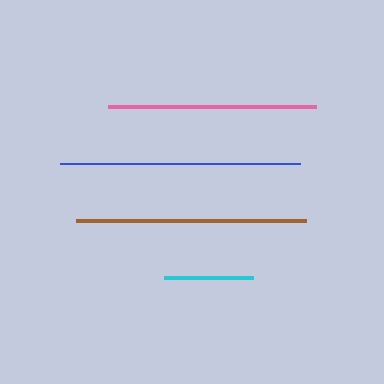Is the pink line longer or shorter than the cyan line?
The pink line is longer than the cyan line.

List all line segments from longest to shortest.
From longest to shortest: blue, brown, pink, cyan.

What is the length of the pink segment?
The pink segment is approximately 208 pixels long.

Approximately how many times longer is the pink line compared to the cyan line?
The pink line is approximately 2.3 times the length of the cyan line.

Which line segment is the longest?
The blue line is the longest at approximately 240 pixels.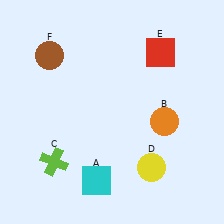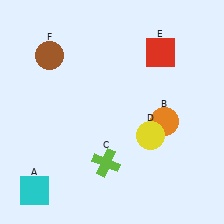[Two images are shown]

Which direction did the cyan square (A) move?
The cyan square (A) moved left.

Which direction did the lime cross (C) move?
The lime cross (C) moved right.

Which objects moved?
The objects that moved are: the cyan square (A), the lime cross (C), the yellow circle (D).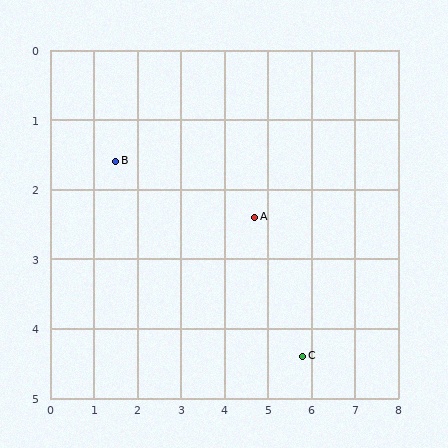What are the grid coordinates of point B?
Point B is at approximately (1.5, 1.6).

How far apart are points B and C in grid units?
Points B and C are about 5.1 grid units apart.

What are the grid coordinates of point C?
Point C is at approximately (5.8, 4.4).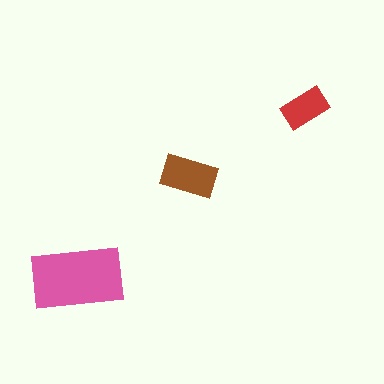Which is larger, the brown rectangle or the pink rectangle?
The pink one.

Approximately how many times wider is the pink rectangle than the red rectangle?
About 2 times wider.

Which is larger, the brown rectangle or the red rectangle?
The brown one.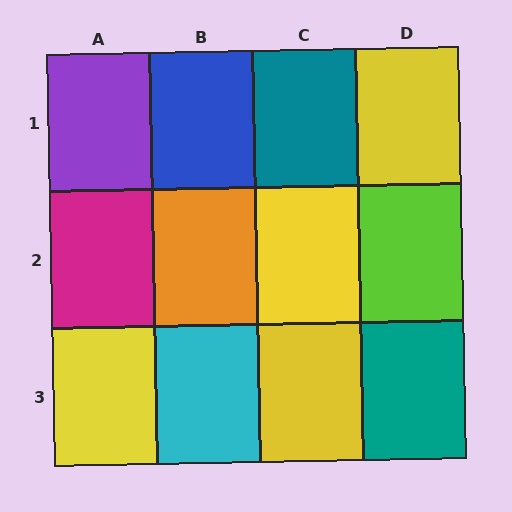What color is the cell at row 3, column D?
Teal.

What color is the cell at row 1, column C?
Teal.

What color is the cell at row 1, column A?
Purple.